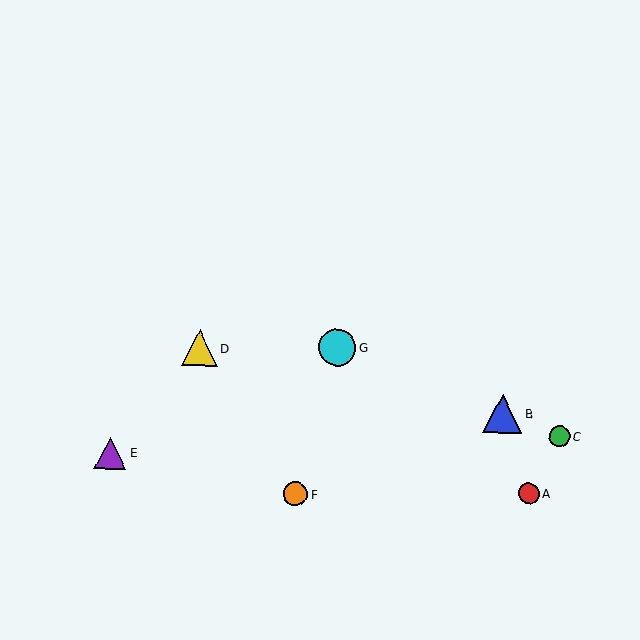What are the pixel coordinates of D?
Object D is at (199, 348).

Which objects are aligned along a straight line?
Objects B, C, G are aligned along a straight line.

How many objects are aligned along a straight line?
3 objects (B, C, G) are aligned along a straight line.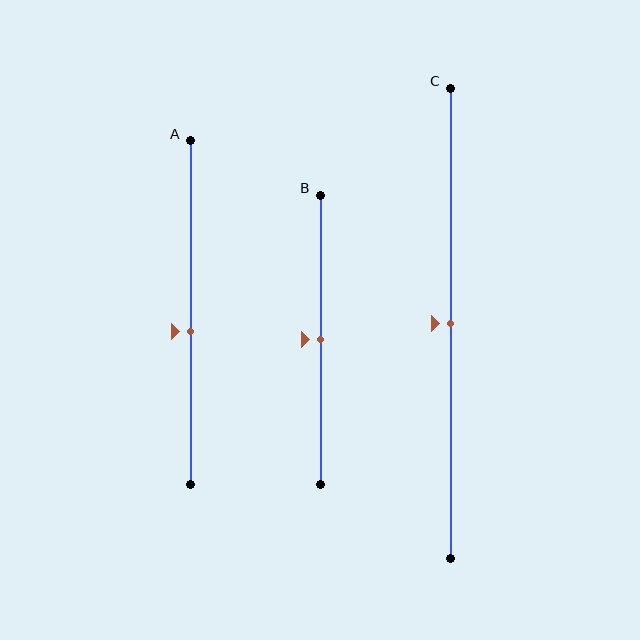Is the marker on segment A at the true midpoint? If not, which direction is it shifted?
No, the marker on segment A is shifted downward by about 5% of the segment length.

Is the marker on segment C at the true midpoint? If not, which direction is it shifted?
Yes, the marker on segment C is at the true midpoint.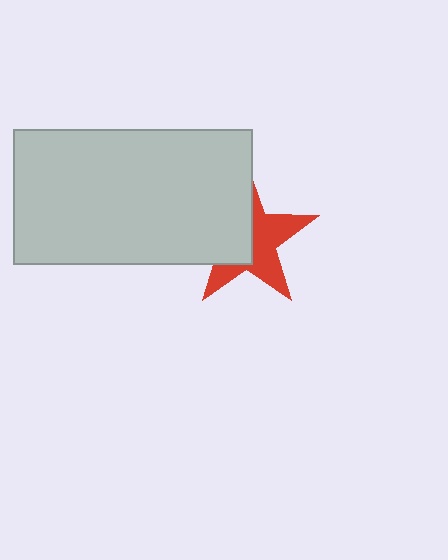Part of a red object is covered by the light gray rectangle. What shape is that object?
It is a star.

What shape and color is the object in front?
The object in front is a light gray rectangle.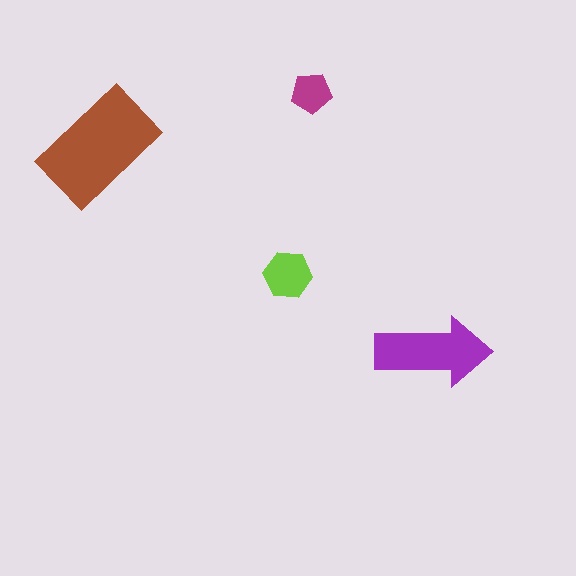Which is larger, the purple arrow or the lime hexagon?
The purple arrow.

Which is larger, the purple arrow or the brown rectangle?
The brown rectangle.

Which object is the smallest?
The magenta pentagon.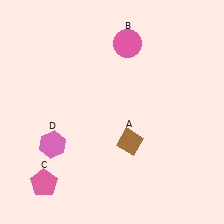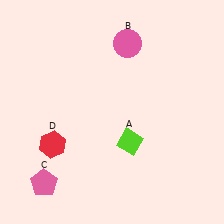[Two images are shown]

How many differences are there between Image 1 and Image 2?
There are 2 differences between the two images.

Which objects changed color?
A changed from brown to lime. D changed from pink to red.